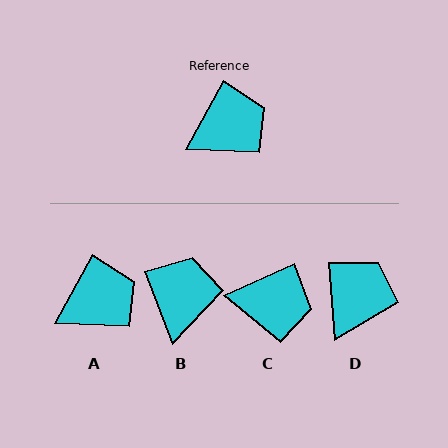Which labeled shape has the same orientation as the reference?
A.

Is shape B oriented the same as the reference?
No, it is off by about 50 degrees.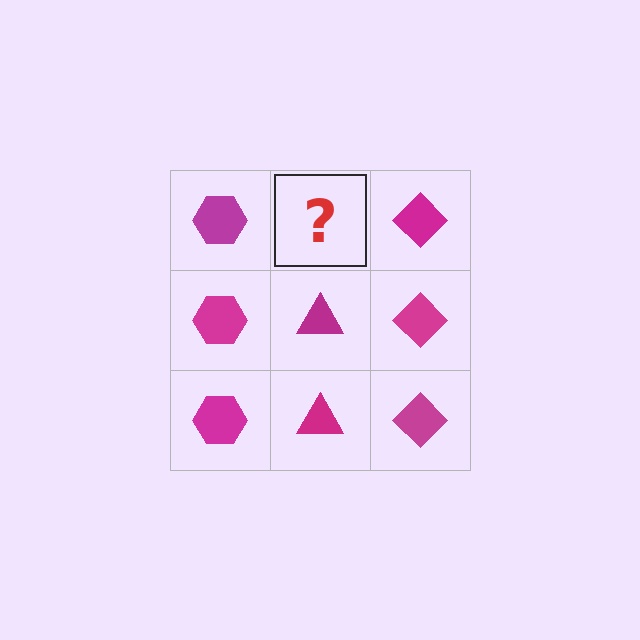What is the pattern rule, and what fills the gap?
The rule is that each column has a consistent shape. The gap should be filled with a magenta triangle.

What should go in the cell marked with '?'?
The missing cell should contain a magenta triangle.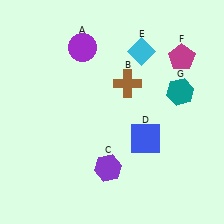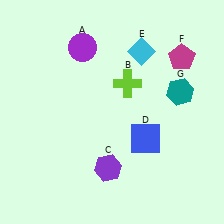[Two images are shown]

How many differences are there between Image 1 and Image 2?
There is 1 difference between the two images.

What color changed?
The cross (B) changed from brown in Image 1 to lime in Image 2.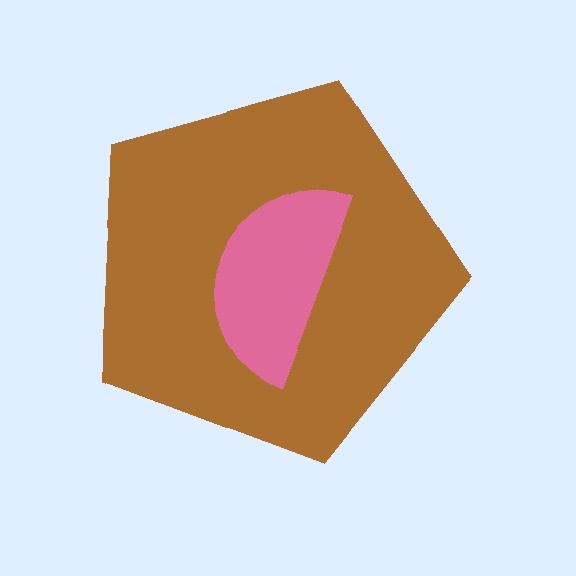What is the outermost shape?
The brown pentagon.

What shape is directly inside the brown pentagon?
The pink semicircle.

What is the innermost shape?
The pink semicircle.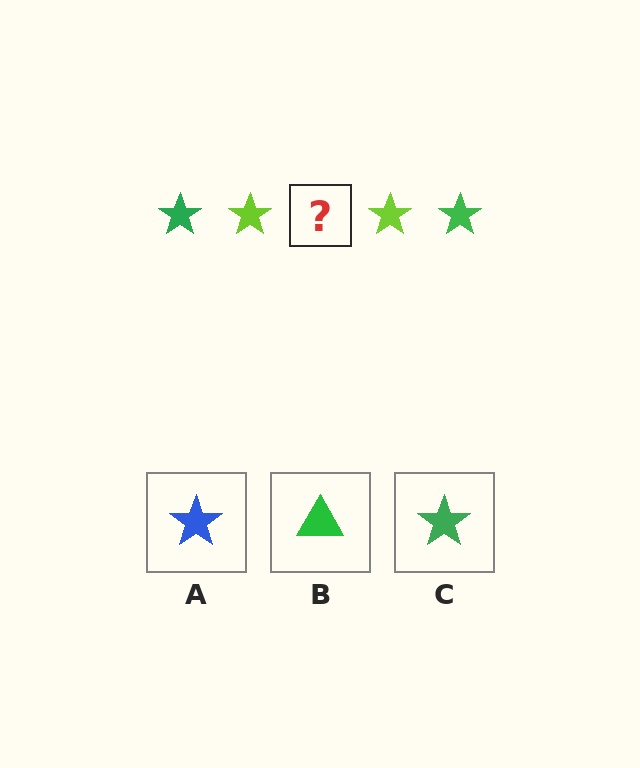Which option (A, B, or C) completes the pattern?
C.